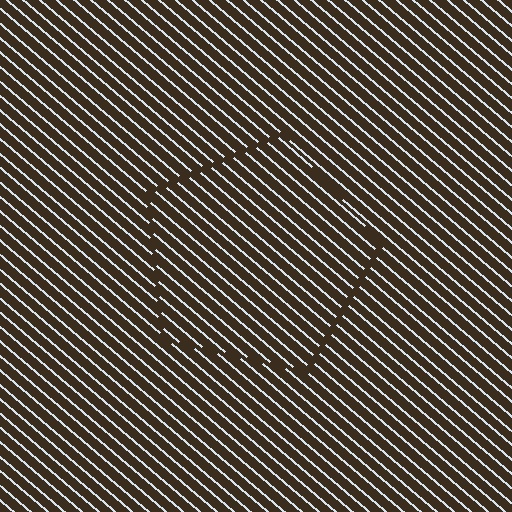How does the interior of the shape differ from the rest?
The interior of the shape contains the same grating, shifted by half a period — the contour is defined by the phase discontinuity where line-ends from the inner and outer gratings abut.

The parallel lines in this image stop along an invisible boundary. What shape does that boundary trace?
An illusory pentagon. The interior of the shape contains the same grating, shifted by half a period — the contour is defined by the phase discontinuity where line-ends from the inner and outer gratings abut.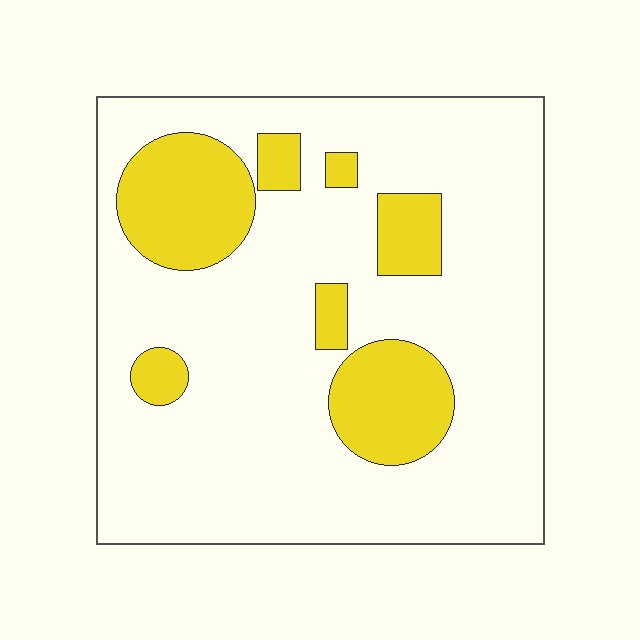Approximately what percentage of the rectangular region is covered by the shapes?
Approximately 20%.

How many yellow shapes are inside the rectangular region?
7.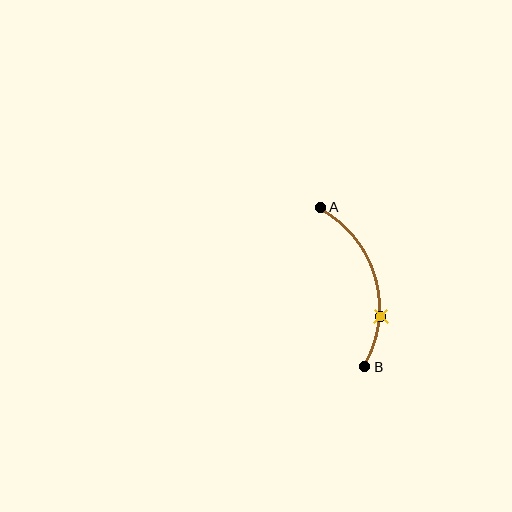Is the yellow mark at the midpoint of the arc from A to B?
No. The yellow mark lies on the arc but is closer to endpoint B. The arc midpoint would be at the point on the curve equidistant along the arc from both A and B.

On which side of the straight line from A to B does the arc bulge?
The arc bulges to the right of the straight line connecting A and B.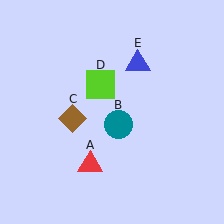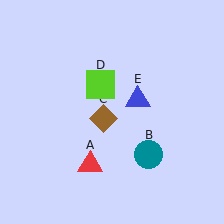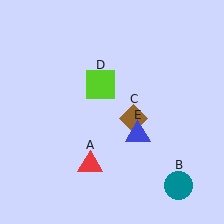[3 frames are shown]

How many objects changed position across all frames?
3 objects changed position: teal circle (object B), brown diamond (object C), blue triangle (object E).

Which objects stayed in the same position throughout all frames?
Red triangle (object A) and lime square (object D) remained stationary.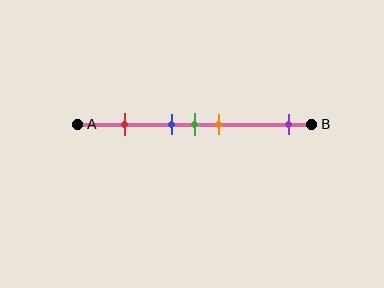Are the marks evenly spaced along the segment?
No, the marks are not evenly spaced.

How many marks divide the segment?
There are 5 marks dividing the segment.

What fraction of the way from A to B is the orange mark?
The orange mark is approximately 60% (0.6) of the way from A to B.